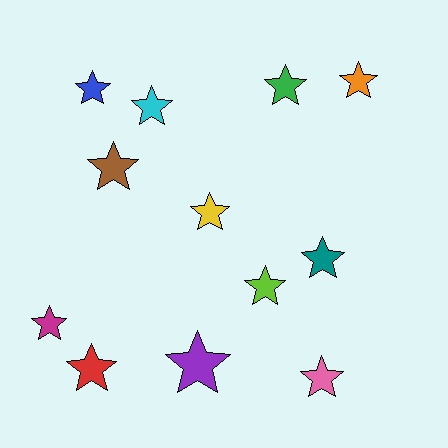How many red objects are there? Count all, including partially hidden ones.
There is 1 red object.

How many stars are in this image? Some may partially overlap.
There are 12 stars.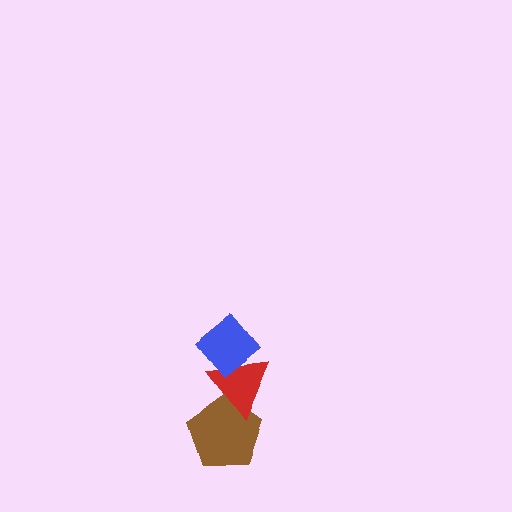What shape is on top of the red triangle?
The blue diamond is on top of the red triangle.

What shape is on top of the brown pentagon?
The red triangle is on top of the brown pentagon.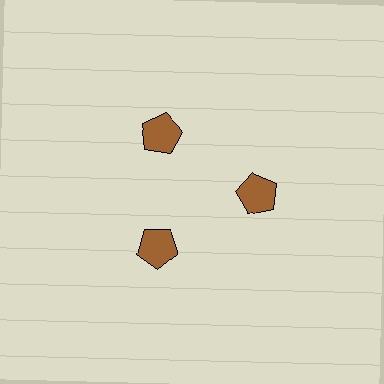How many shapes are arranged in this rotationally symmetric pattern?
There are 3 shapes, arranged in 3 groups of 1.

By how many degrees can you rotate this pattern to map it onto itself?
The pattern maps onto itself every 120 degrees of rotation.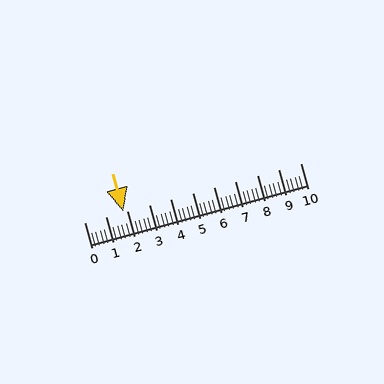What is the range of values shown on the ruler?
The ruler shows values from 0 to 10.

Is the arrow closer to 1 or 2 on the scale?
The arrow is closer to 2.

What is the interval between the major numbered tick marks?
The major tick marks are spaced 1 units apart.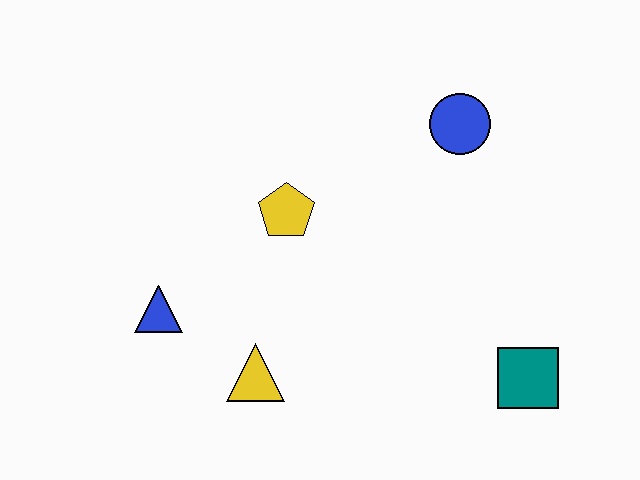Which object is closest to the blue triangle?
The yellow triangle is closest to the blue triangle.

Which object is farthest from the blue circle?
The blue triangle is farthest from the blue circle.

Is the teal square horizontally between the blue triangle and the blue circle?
No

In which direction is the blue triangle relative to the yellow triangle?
The blue triangle is to the left of the yellow triangle.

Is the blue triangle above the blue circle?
No